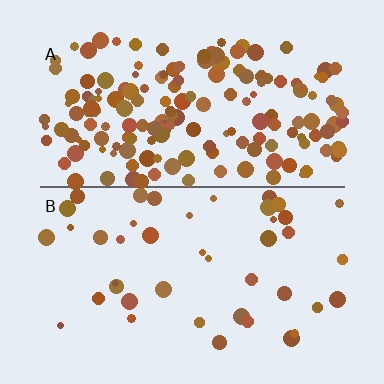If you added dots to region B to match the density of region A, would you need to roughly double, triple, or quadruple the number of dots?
Approximately quadruple.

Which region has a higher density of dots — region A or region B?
A (the top).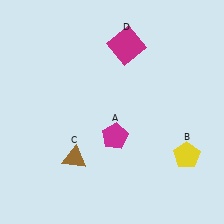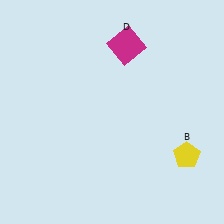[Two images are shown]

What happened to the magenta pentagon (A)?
The magenta pentagon (A) was removed in Image 2. It was in the bottom-right area of Image 1.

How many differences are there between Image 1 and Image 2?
There are 2 differences between the two images.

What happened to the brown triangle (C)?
The brown triangle (C) was removed in Image 2. It was in the bottom-left area of Image 1.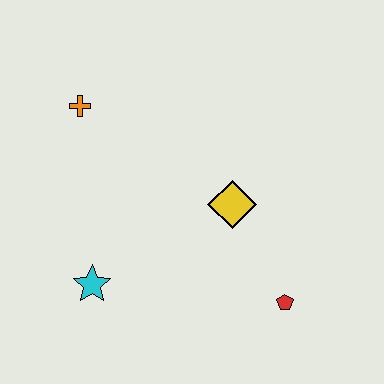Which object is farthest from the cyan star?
The red pentagon is farthest from the cyan star.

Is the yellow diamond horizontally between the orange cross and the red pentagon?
Yes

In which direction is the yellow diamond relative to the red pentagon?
The yellow diamond is above the red pentagon.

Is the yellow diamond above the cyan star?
Yes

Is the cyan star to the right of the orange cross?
Yes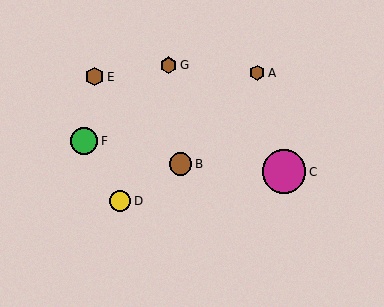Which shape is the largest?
The magenta circle (labeled C) is the largest.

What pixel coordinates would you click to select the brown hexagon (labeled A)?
Click at (257, 73) to select the brown hexagon A.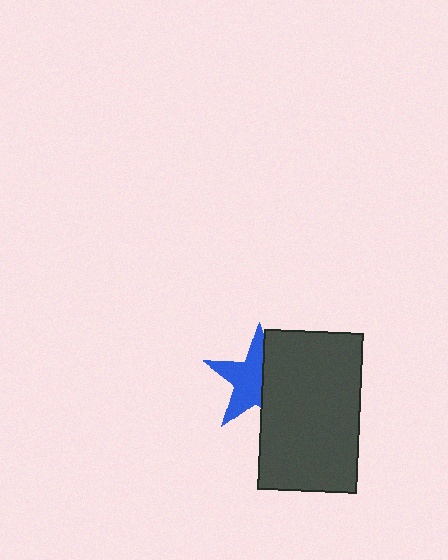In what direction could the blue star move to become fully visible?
The blue star could move left. That would shift it out from behind the dark gray rectangle entirely.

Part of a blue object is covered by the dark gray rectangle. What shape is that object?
It is a star.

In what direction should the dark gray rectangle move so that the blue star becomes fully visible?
The dark gray rectangle should move right. That is the shortest direction to clear the overlap and leave the blue star fully visible.